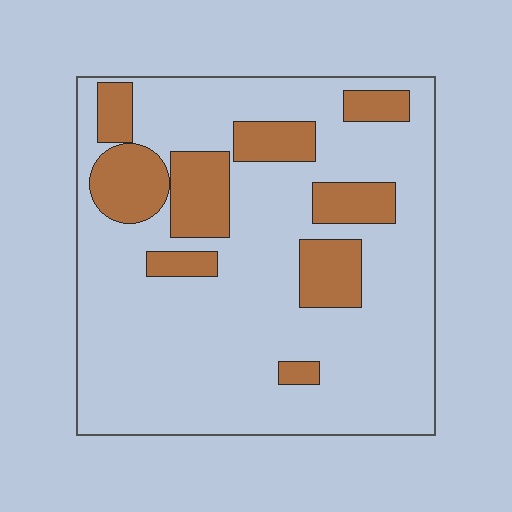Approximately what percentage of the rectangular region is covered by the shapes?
Approximately 20%.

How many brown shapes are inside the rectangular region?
9.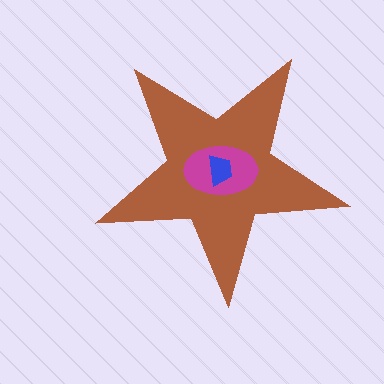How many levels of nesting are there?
3.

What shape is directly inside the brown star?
The magenta ellipse.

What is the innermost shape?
The blue trapezoid.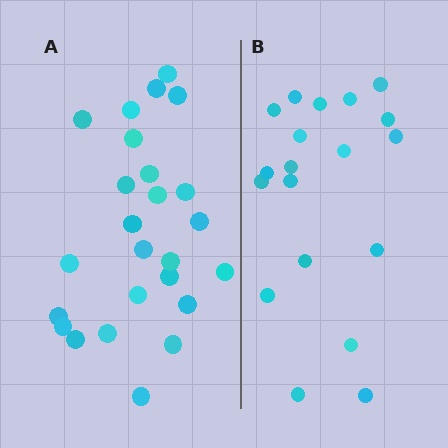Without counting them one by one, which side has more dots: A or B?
Region A (the left region) has more dots.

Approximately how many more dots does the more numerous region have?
Region A has about 6 more dots than region B.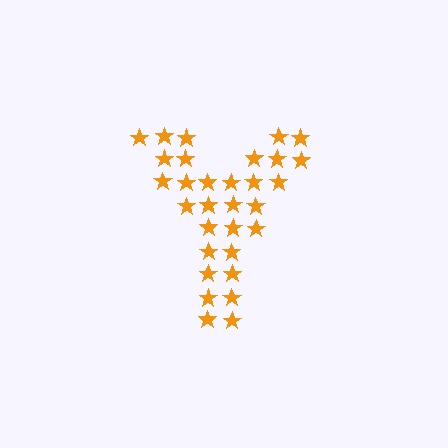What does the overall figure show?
The overall figure shows the letter Y.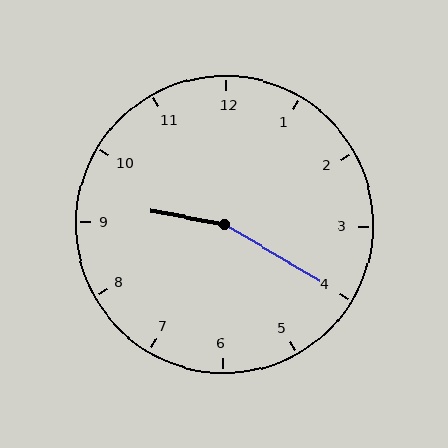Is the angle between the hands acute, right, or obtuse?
It is obtuse.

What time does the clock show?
9:20.